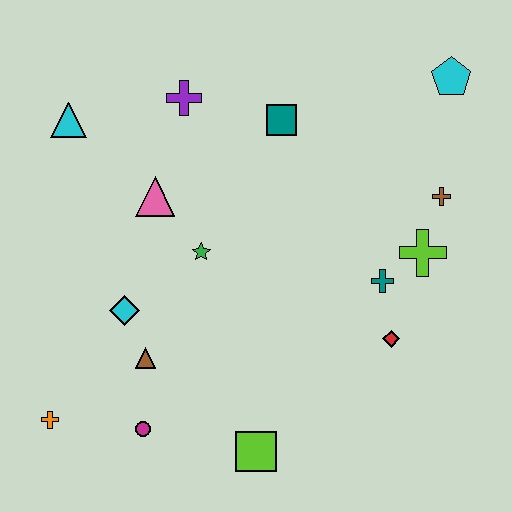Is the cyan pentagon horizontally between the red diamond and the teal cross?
No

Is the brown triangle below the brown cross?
Yes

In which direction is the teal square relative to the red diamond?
The teal square is above the red diamond.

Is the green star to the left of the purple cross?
No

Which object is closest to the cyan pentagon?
The brown cross is closest to the cyan pentagon.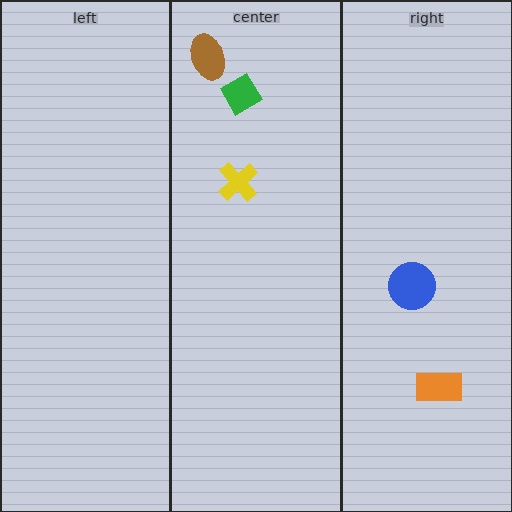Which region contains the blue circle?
The right region.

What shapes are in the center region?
The green diamond, the yellow cross, the brown ellipse.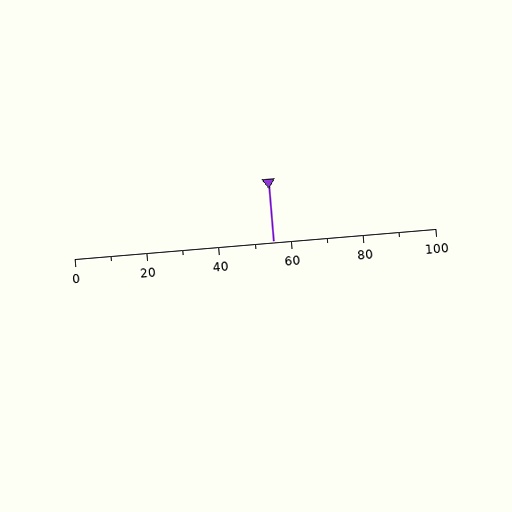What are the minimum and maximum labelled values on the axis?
The axis runs from 0 to 100.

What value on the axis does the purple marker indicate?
The marker indicates approximately 55.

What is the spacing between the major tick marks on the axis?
The major ticks are spaced 20 apart.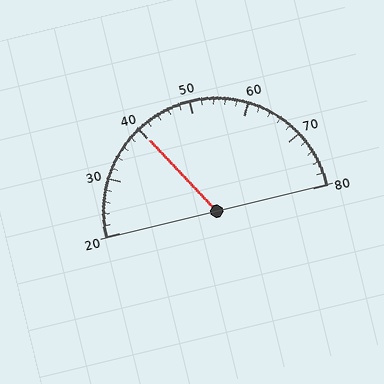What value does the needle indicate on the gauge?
The needle indicates approximately 40.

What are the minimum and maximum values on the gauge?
The gauge ranges from 20 to 80.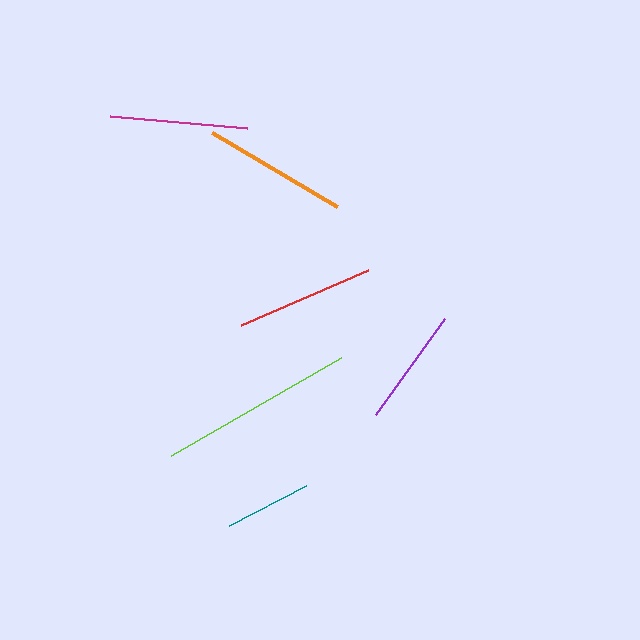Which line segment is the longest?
The lime line is the longest at approximately 196 pixels.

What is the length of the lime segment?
The lime segment is approximately 196 pixels long.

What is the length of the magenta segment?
The magenta segment is approximately 137 pixels long.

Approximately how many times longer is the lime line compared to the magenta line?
The lime line is approximately 1.4 times the length of the magenta line.